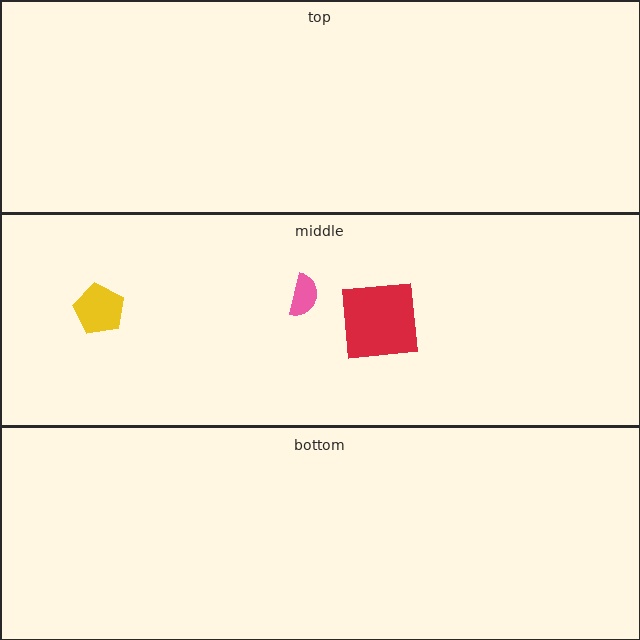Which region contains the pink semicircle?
The middle region.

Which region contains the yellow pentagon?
The middle region.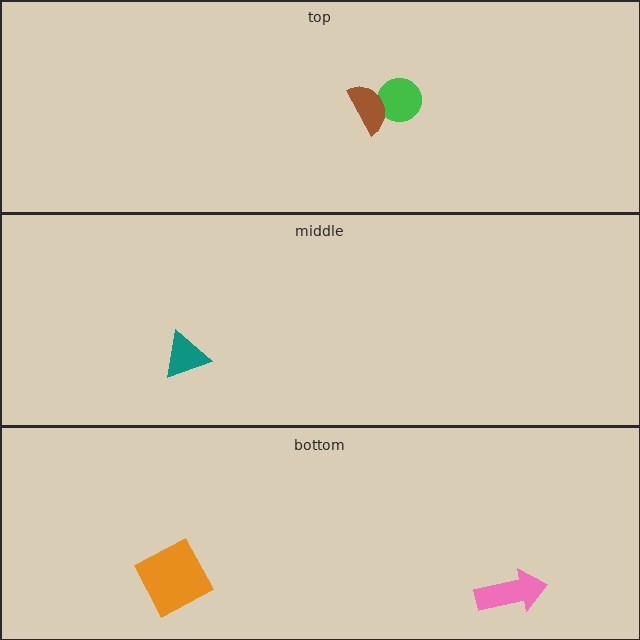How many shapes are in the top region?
2.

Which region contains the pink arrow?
The bottom region.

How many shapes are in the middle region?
1.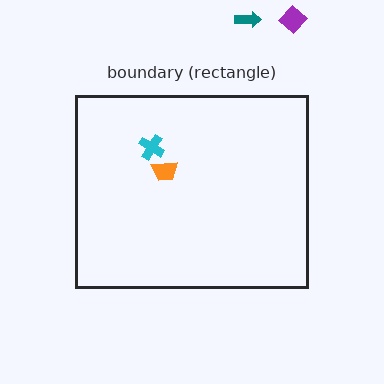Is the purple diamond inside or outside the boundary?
Outside.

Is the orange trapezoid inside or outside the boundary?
Inside.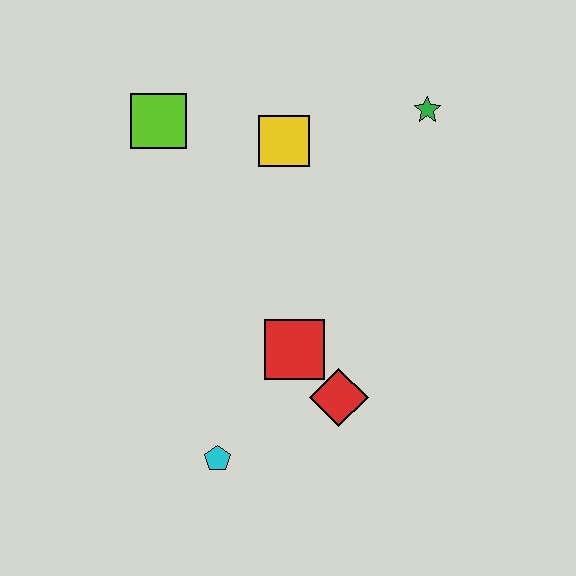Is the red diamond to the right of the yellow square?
Yes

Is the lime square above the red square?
Yes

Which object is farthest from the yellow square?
The cyan pentagon is farthest from the yellow square.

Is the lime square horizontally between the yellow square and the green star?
No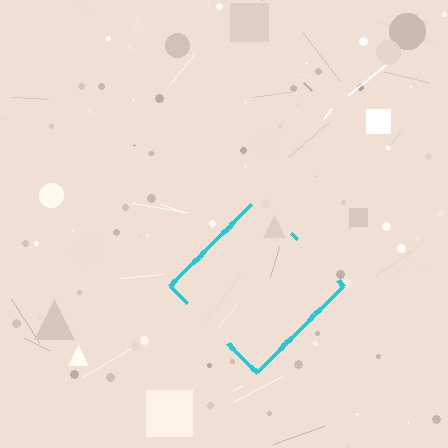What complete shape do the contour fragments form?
The contour fragments form a diamond.